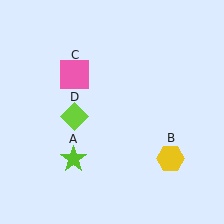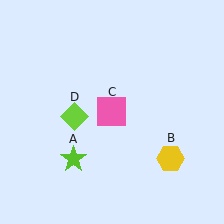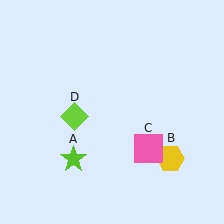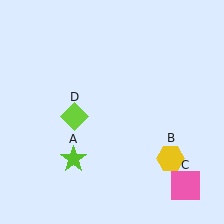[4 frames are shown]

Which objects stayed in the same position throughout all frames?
Lime star (object A) and yellow hexagon (object B) and lime diamond (object D) remained stationary.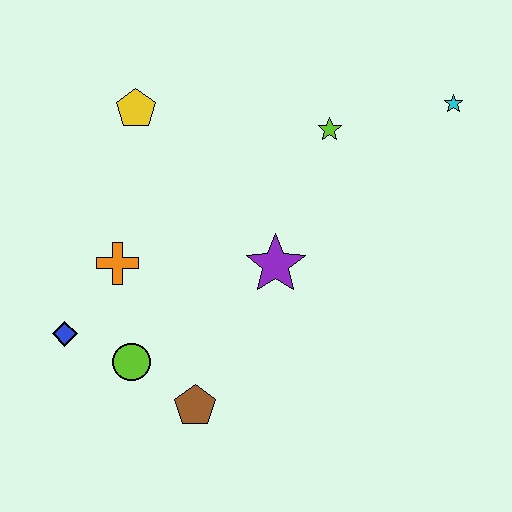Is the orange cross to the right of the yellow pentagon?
No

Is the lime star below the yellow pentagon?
Yes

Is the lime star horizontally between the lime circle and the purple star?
No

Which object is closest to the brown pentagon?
The lime circle is closest to the brown pentagon.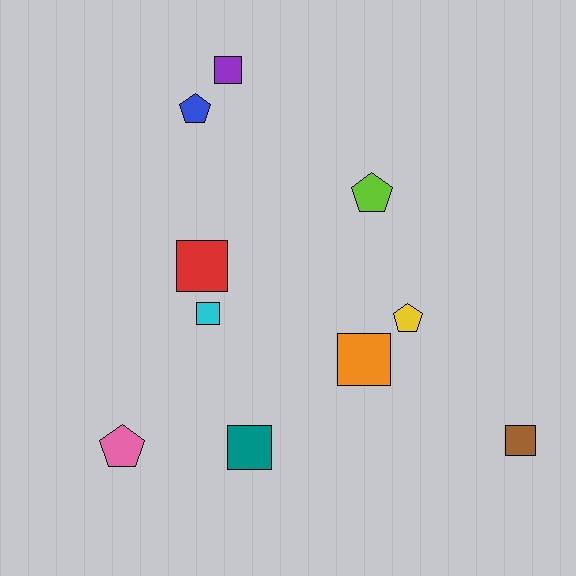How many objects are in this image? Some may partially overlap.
There are 10 objects.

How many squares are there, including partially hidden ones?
There are 6 squares.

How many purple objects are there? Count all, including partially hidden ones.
There is 1 purple object.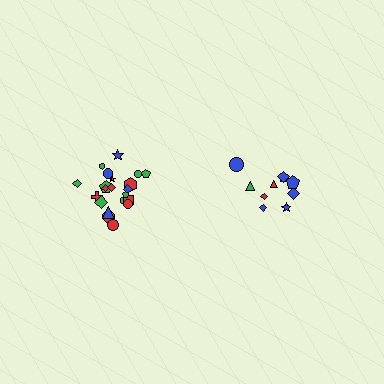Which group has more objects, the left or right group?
The left group.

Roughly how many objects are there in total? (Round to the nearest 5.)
Roughly 30 objects in total.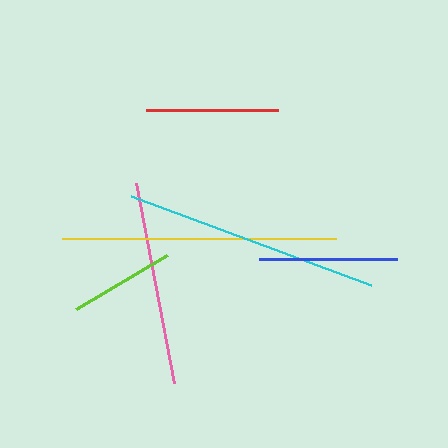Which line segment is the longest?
The yellow line is the longest at approximately 274 pixels.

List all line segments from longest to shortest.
From longest to shortest: yellow, cyan, pink, blue, red, lime.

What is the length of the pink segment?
The pink segment is approximately 203 pixels long.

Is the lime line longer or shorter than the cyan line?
The cyan line is longer than the lime line.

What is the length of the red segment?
The red segment is approximately 131 pixels long.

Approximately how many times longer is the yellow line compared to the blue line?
The yellow line is approximately 2.0 times the length of the blue line.